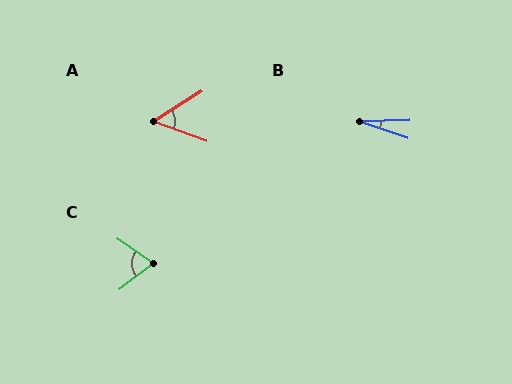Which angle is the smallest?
B, at approximately 21 degrees.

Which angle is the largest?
C, at approximately 71 degrees.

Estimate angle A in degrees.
Approximately 52 degrees.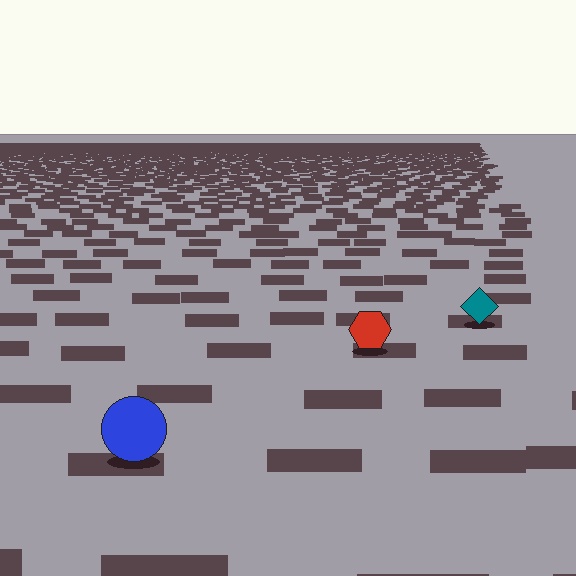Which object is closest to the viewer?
The blue circle is closest. The texture marks near it are larger and more spread out.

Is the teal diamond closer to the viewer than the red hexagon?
No. The red hexagon is closer — you can tell from the texture gradient: the ground texture is coarser near it.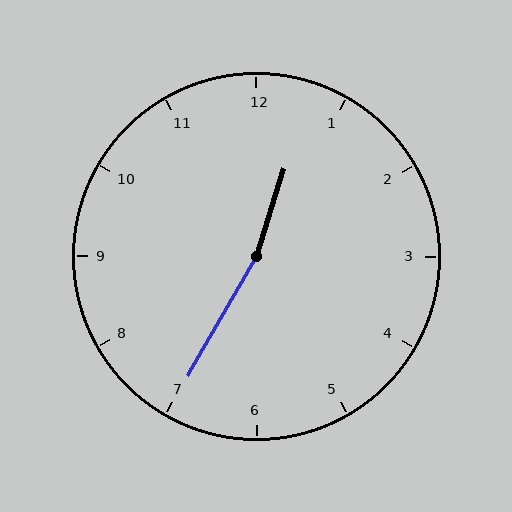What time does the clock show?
12:35.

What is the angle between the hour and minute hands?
Approximately 168 degrees.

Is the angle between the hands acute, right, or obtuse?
It is obtuse.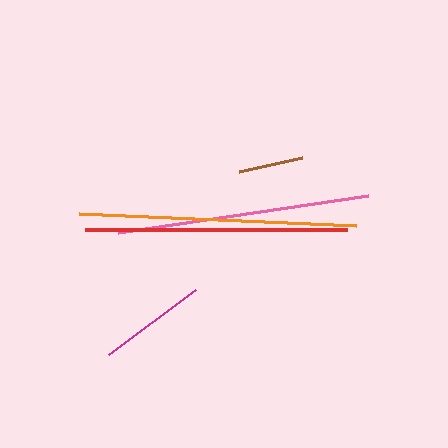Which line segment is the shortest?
The brown line is the shortest at approximately 64 pixels.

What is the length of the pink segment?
The pink segment is approximately 253 pixels long.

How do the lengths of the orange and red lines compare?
The orange and red lines are approximately the same length.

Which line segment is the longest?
The orange line is the longest at approximately 277 pixels.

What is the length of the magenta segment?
The magenta segment is approximately 109 pixels long.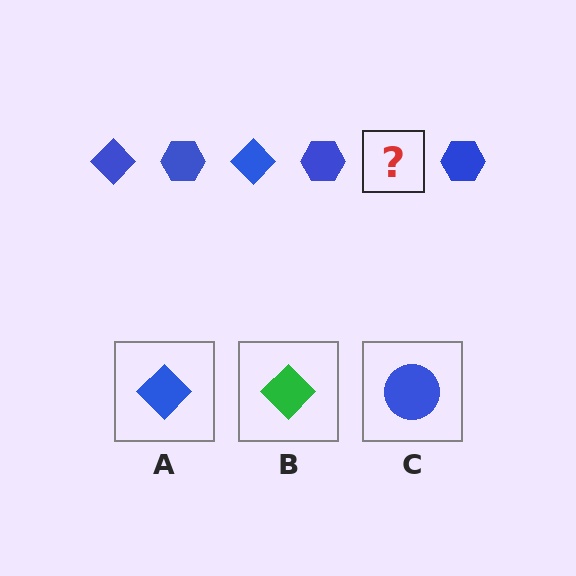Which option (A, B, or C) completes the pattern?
A.